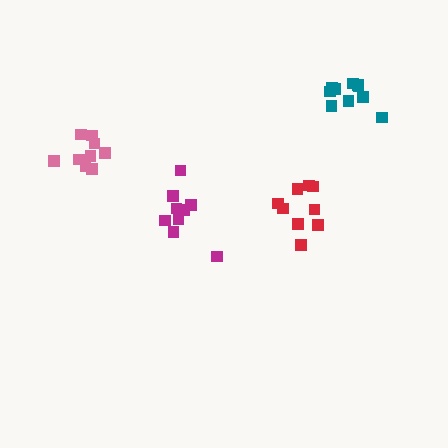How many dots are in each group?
Group 1: 10 dots, Group 2: 9 dots, Group 3: 9 dots, Group 4: 9 dots (37 total).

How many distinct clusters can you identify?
There are 4 distinct clusters.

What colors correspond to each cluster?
The clusters are colored: teal, magenta, red, pink.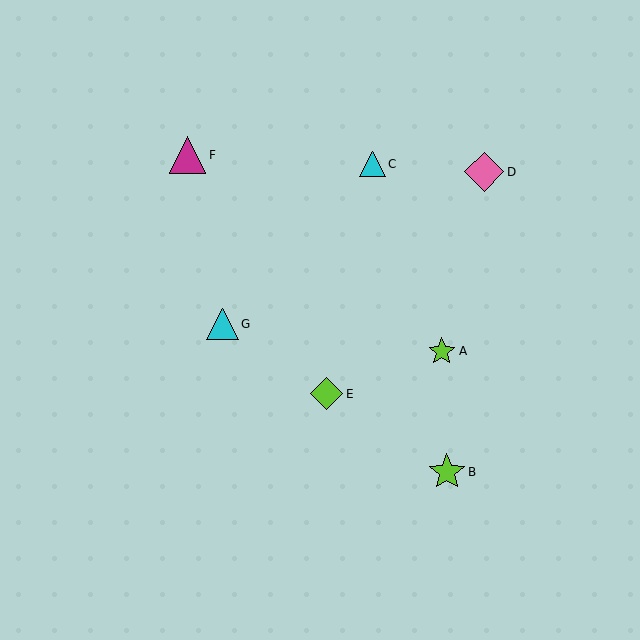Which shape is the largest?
The pink diamond (labeled D) is the largest.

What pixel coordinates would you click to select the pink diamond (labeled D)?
Click at (484, 172) to select the pink diamond D.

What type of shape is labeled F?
Shape F is a magenta triangle.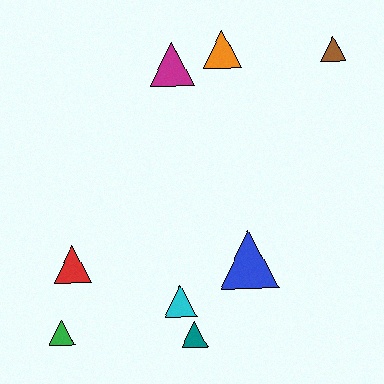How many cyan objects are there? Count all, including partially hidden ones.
There is 1 cyan object.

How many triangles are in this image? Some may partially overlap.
There are 8 triangles.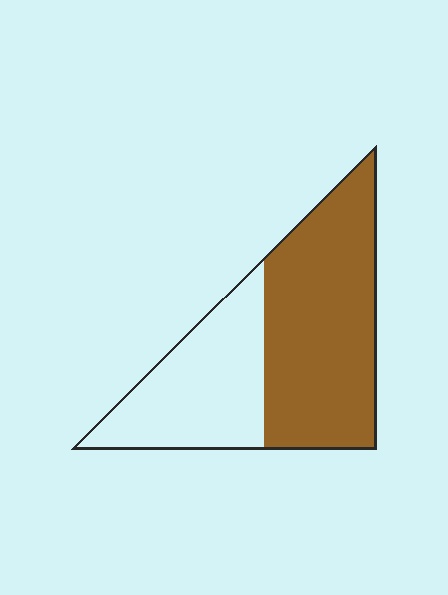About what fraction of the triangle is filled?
About three fifths (3/5).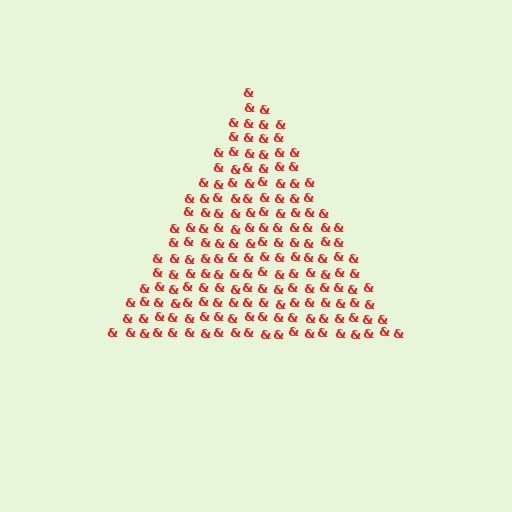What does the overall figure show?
The overall figure shows a triangle.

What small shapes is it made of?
It is made of small ampersands.